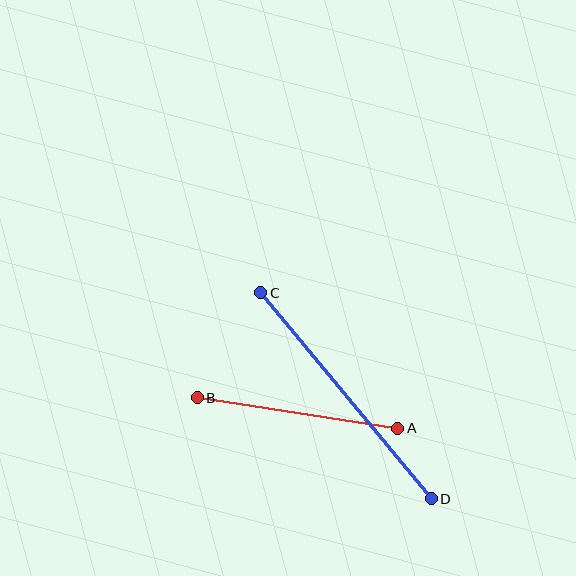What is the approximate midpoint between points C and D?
The midpoint is at approximately (346, 396) pixels.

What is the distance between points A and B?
The distance is approximately 203 pixels.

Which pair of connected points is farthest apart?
Points C and D are farthest apart.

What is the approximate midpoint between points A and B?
The midpoint is at approximately (298, 413) pixels.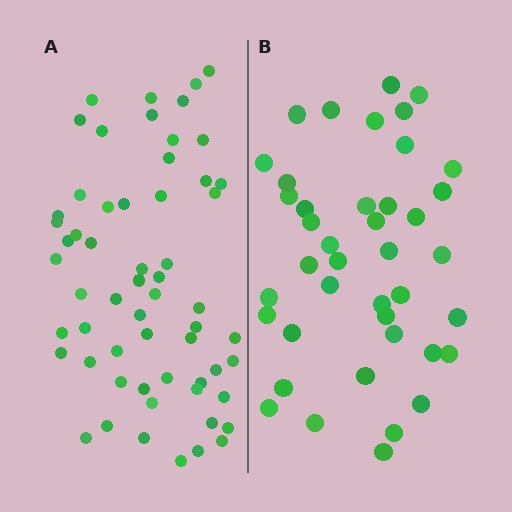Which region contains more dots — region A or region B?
Region A (the left region) has more dots.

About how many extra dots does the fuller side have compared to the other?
Region A has approximately 20 more dots than region B.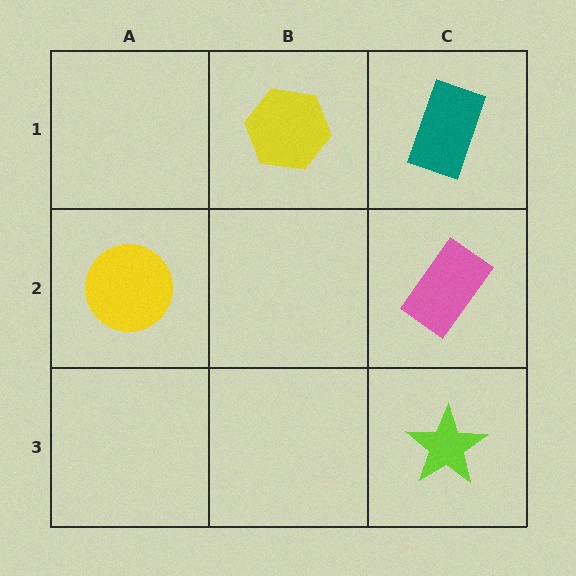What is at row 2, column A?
A yellow circle.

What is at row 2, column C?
A pink rectangle.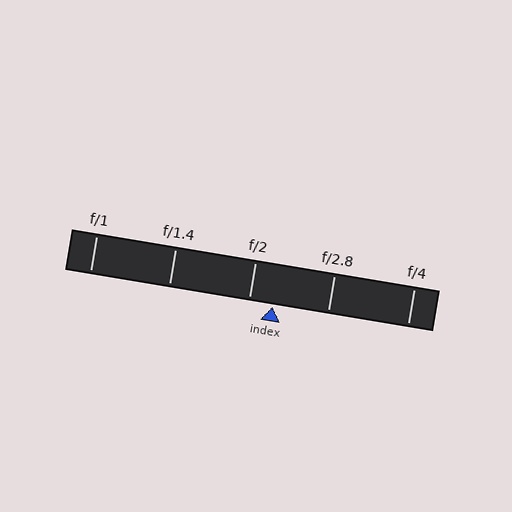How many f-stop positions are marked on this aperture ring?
There are 5 f-stop positions marked.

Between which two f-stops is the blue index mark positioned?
The index mark is between f/2 and f/2.8.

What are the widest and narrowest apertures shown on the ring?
The widest aperture shown is f/1 and the narrowest is f/4.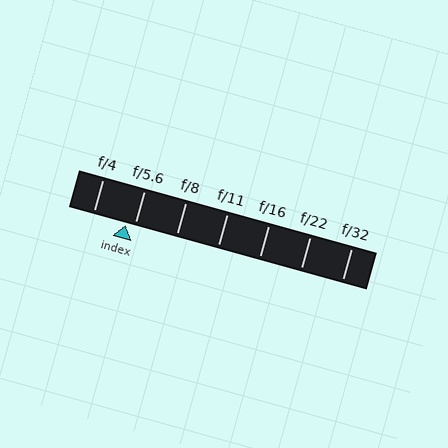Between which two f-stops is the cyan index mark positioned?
The index mark is between f/4 and f/5.6.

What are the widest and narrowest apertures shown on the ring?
The widest aperture shown is f/4 and the narrowest is f/32.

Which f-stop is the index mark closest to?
The index mark is closest to f/5.6.